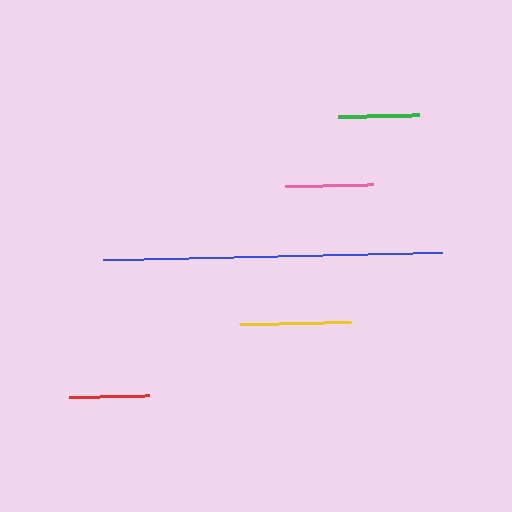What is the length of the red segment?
The red segment is approximately 80 pixels long.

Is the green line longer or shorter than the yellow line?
The yellow line is longer than the green line.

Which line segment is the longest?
The blue line is the longest at approximately 339 pixels.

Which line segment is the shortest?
The red line is the shortest at approximately 80 pixels.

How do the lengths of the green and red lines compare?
The green and red lines are approximately the same length.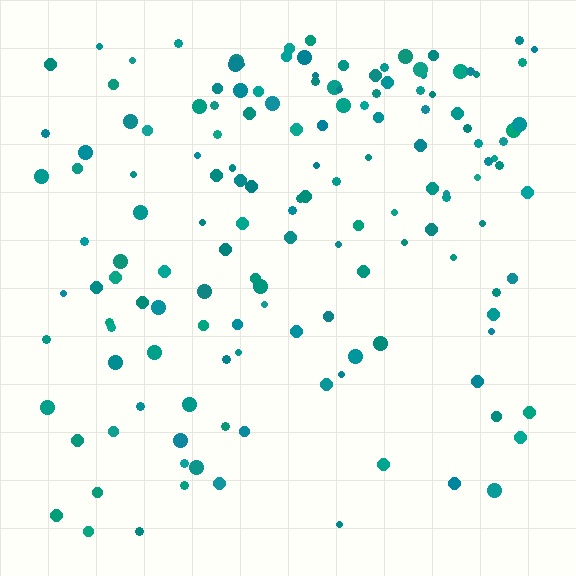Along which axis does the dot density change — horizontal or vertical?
Vertical.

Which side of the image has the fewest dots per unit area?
The bottom.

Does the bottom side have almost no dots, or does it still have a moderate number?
Still a moderate number, just noticeably fewer than the top.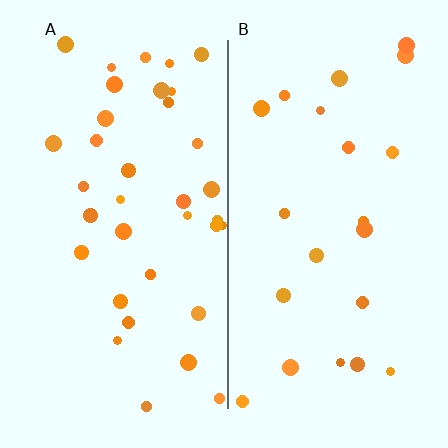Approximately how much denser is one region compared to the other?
Approximately 1.7× — region A over region B.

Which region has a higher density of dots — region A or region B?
A (the left).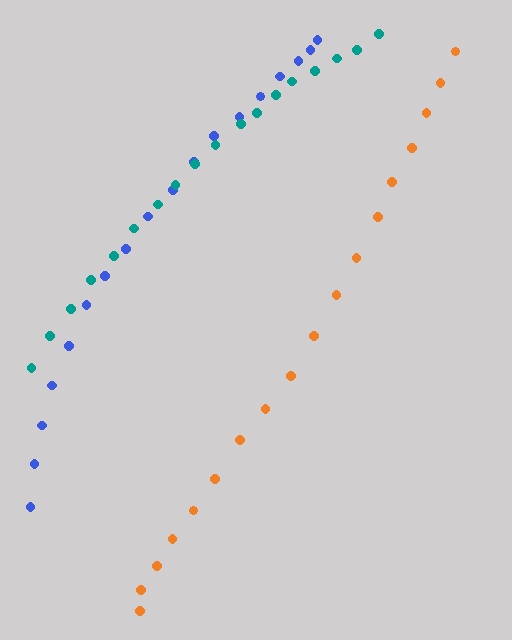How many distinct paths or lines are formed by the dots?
There are 3 distinct paths.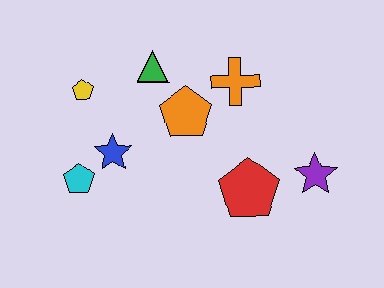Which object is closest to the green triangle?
The orange pentagon is closest to the green triangle.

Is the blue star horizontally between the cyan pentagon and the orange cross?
Yes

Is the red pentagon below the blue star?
Yes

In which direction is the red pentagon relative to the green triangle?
The red pentagon is below the green triangle.